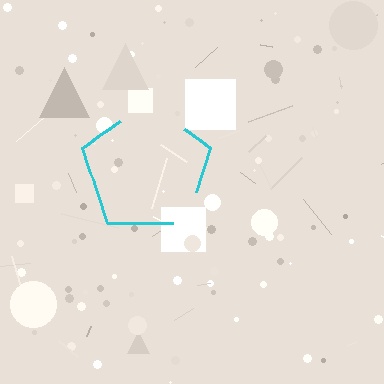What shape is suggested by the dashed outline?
The dashed outline suggests a pentagon.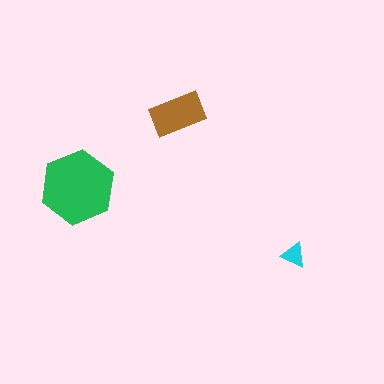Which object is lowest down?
The cyan triangle is bottommost.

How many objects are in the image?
There are 3 objects in the image.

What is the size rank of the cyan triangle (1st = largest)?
3rd.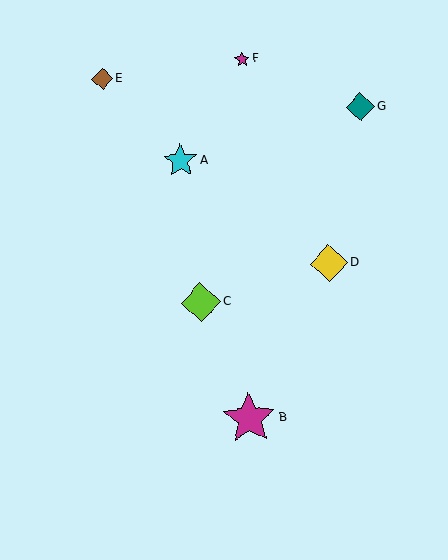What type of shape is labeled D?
Shape D is a yellow diamond.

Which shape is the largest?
The magenta star (labeled B) is the largest.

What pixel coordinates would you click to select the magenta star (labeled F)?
Click at (242, 59) to select the magenta star F.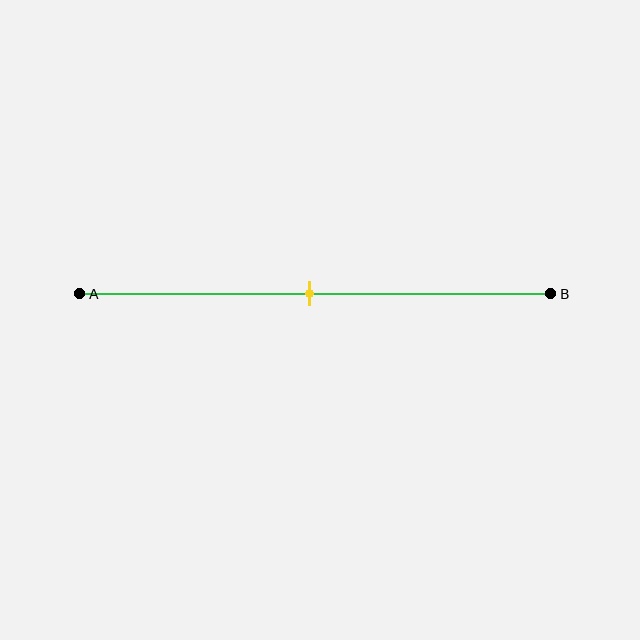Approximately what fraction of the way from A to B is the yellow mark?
The yellow mark is approximately 50% of the way from A to B.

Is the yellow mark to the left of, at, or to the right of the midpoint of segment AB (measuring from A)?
The yellow mark is approximately at the midpoint of segment AB.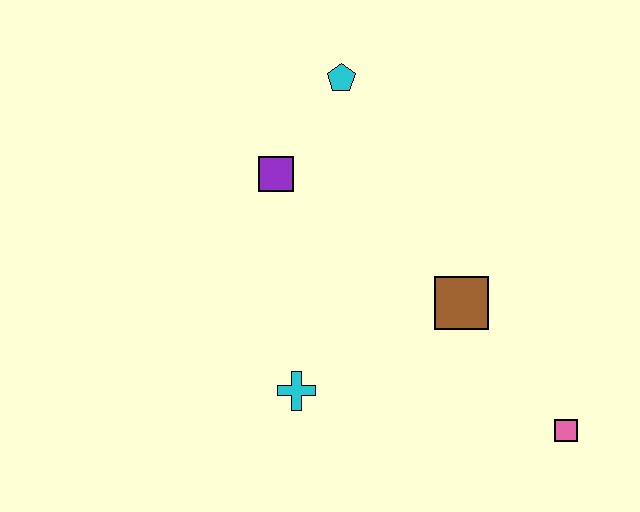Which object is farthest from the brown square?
The cyan pentagon is farthest from the brown square.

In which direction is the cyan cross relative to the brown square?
The cyan cross is to the left of the brown square.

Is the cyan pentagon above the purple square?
Yes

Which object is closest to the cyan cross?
The brown square is closest to the cyan cross.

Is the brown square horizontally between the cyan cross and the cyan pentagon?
No